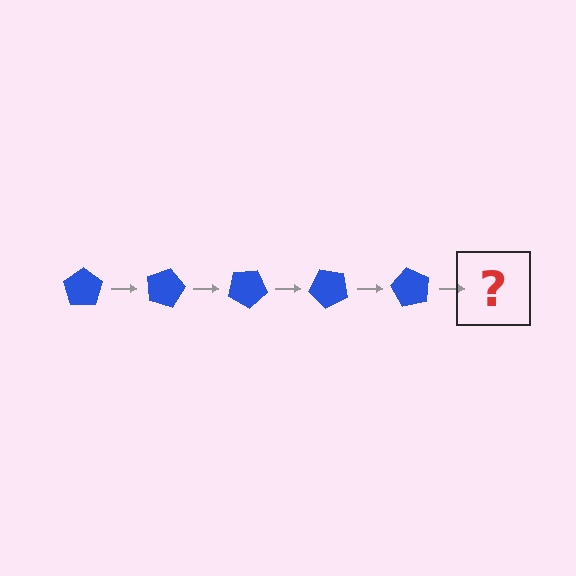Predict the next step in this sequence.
The next step is a blue pentagon rotated 75 degrees.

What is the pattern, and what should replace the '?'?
The pattern is that the pentagon rotates 15 degrees each step. The '?' should be a blue pentagon rotated 75 degrees.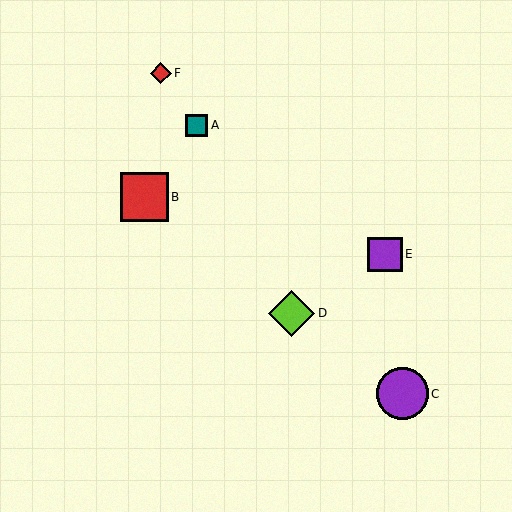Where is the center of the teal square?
The center of the teal square is at (197, 125).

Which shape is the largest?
The purple circle (labeled C) is the largest.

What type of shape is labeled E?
Shape E is a purple square.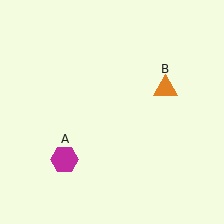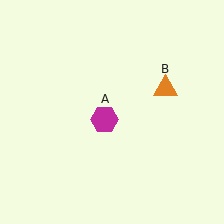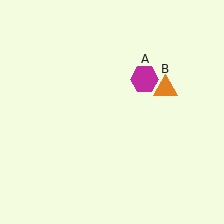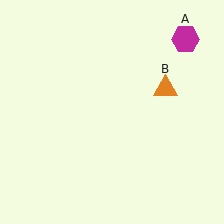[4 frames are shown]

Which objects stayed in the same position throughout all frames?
Orange triangle (object B) remained stationary.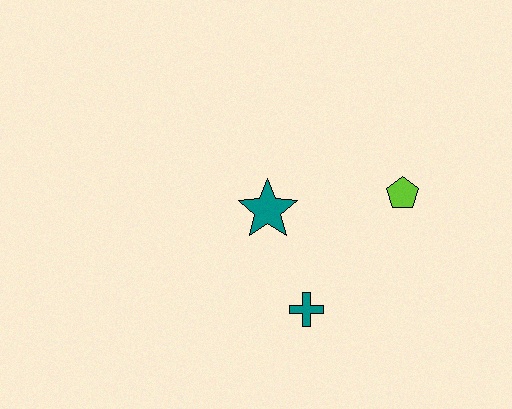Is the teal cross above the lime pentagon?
No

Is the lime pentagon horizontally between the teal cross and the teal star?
No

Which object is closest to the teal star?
The teal cross is closest to the teal star.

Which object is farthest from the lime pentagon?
The teal cross is farthest from the lime pentagon.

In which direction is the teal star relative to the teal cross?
The teal star is above the teal cross.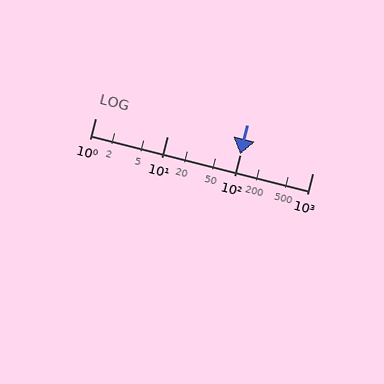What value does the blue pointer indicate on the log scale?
The pointer indicates approximately 100.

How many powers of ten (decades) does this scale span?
The scale spans 3 decades, from 1 to 1000.